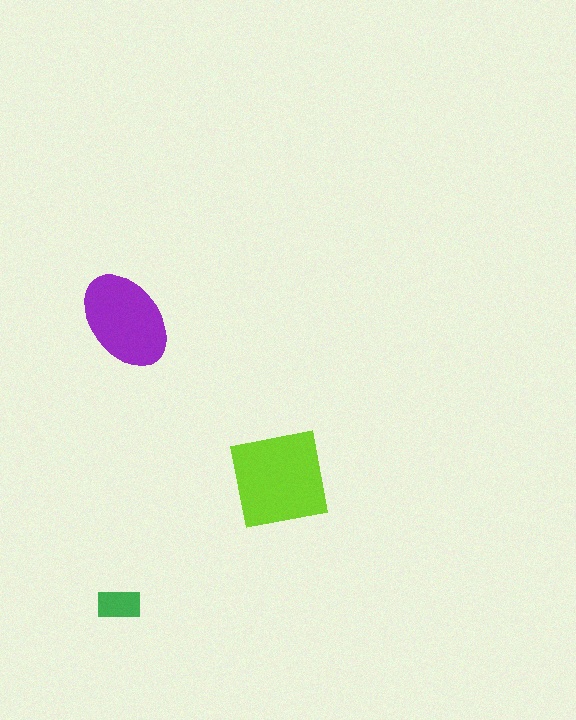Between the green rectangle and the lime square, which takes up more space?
The lime square.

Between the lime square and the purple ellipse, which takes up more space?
The lime square.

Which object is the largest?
The lime square.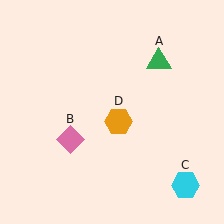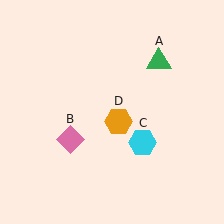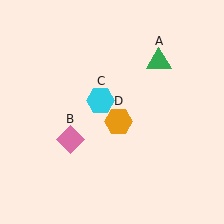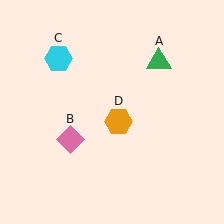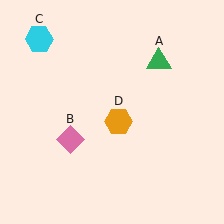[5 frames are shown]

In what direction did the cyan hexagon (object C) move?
The cyan hexagon (object C) moved up and to the left.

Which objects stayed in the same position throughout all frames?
Green triangle (object A) and pink diamond (object B) and orange hexagon (object D) remained stationary.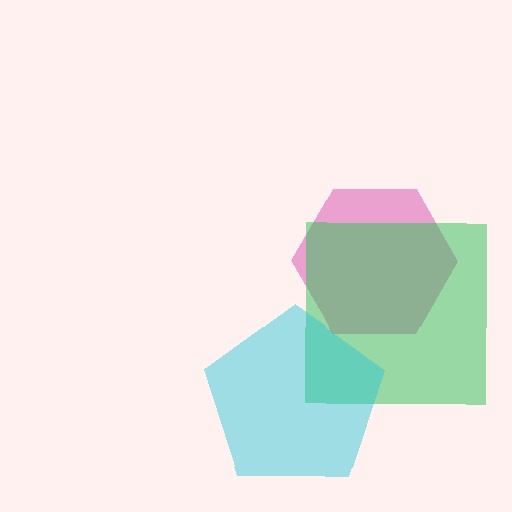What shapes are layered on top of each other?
The layered shapes are: a magenta hexagon, a green square, a cyan pentagon.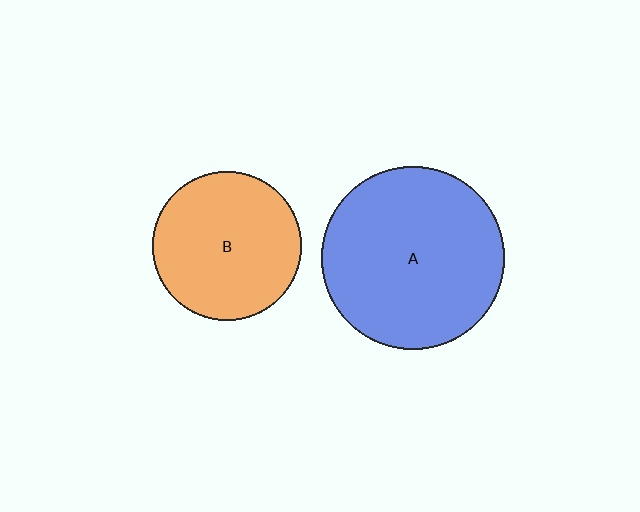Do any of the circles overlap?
No, none of the circles overlap.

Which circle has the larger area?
Circle A (blue).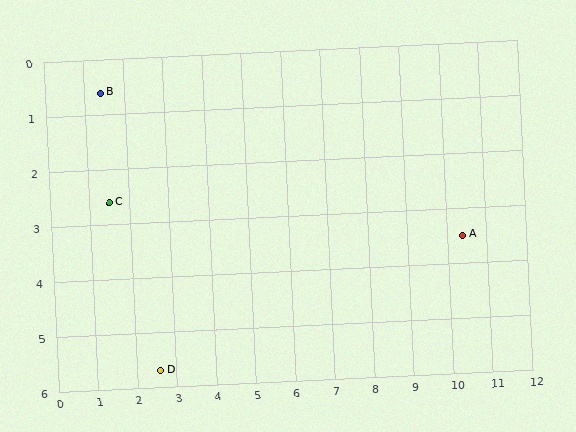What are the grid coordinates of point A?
Point A is at approximately (10.4, 3.5).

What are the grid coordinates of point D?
Point D is at approximately (2.6, 5.7).